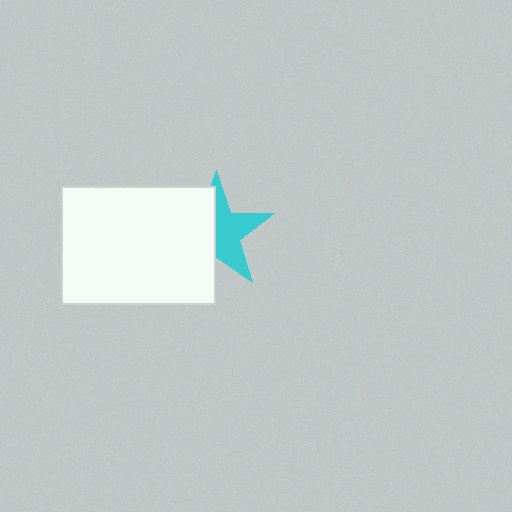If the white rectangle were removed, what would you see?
You would see the complete cyan star.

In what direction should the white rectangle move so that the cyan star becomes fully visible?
The white rectangle should move left. That is the shortest direction to clear the overlap and leave the cyan star fully visible.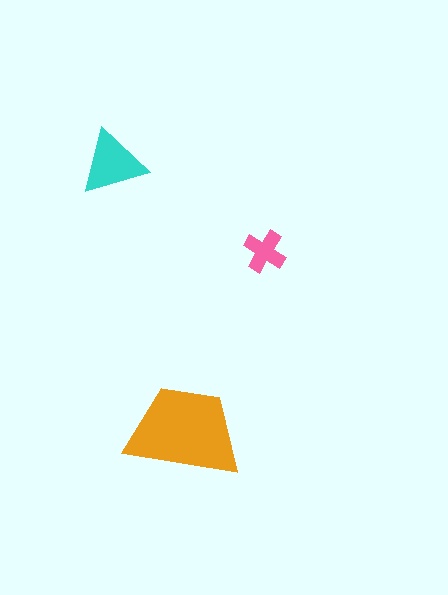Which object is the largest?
The orange trapezoid.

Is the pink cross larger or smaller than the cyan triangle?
Smaller.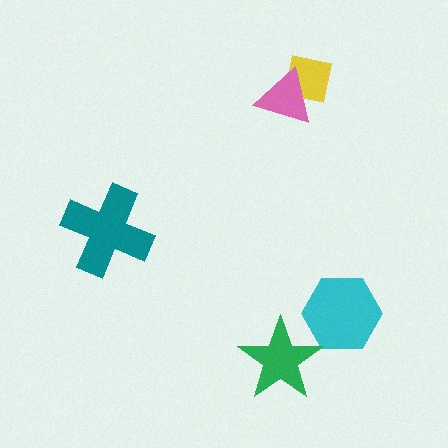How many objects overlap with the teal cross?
0 objects overlap with the teal cross.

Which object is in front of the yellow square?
The pink triangle is in front of the yellow square.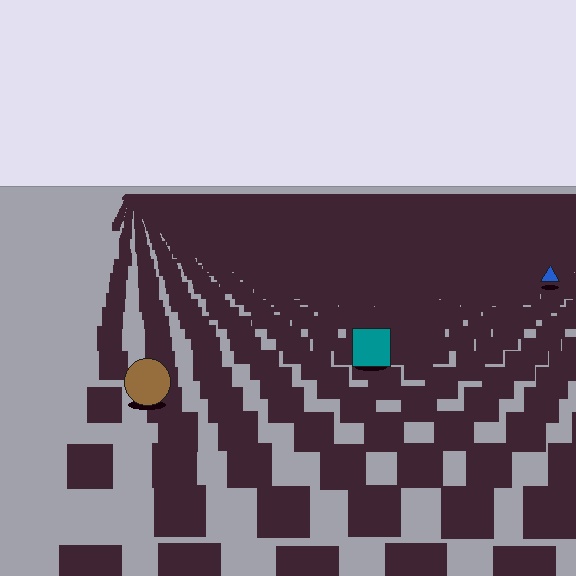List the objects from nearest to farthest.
From nearest to farthest: the brown circle, the teal square, the blue triangle.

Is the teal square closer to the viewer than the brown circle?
No. The brown circle is closer — you can tell from the texture gradient: the ground texture is coarser near it.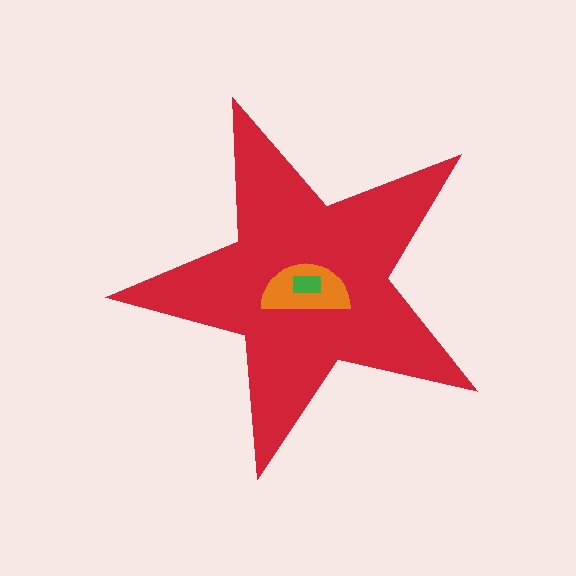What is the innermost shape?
The green rectangle.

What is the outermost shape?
The red star.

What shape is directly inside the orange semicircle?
The green rectangle.